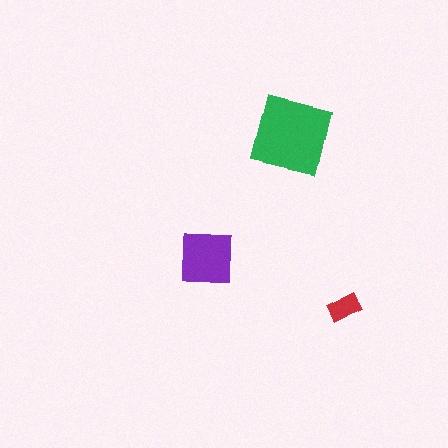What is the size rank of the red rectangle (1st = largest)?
3rd.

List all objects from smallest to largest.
The red rectangle, the purple square, the green square.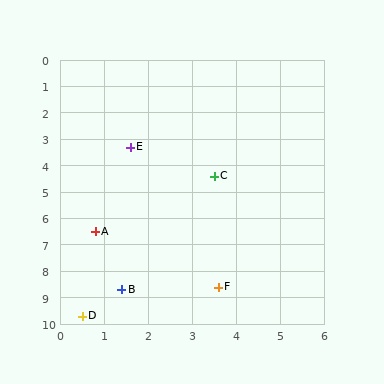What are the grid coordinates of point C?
Point C is at approximately (3.5, 4.4).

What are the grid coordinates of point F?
Point F is at approximately (3.6, 8.6).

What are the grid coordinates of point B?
Point B is at approximately (1.4, 8.7).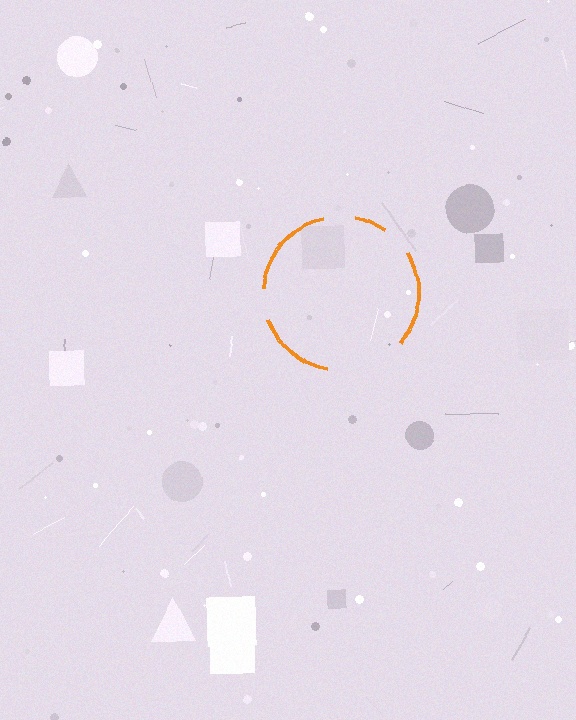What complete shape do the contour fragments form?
The contour fragments form a circle.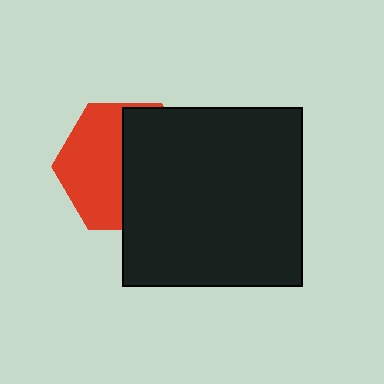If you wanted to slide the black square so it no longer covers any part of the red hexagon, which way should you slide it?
Slide it right — that is the most direct way to separate the two shapes.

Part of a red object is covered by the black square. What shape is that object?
It is a hexagon.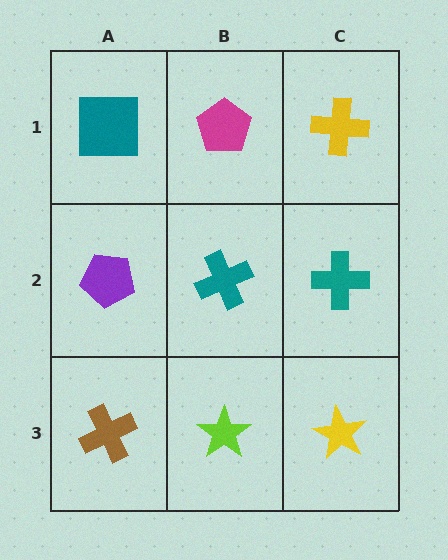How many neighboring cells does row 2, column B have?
4.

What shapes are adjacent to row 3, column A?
A purple pentagon (row 2, column A), a lime star (row 3, column B).